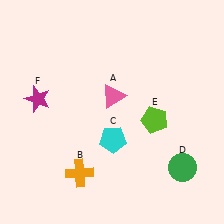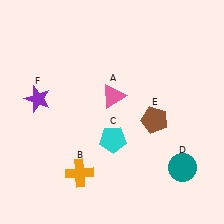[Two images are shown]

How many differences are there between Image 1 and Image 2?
There are 3 differences between the two images.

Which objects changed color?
D changed from green to teal. E changed from lime to brown. F changed from magenta to purple.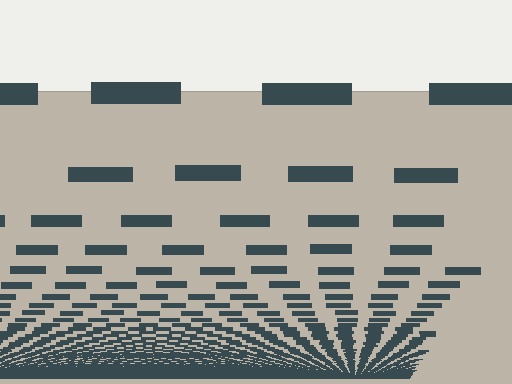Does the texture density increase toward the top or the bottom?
Density increases toward the bottom.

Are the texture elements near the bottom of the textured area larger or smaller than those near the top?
Smaller. The gradient is inverted — elements near the bottom are smaller and denser.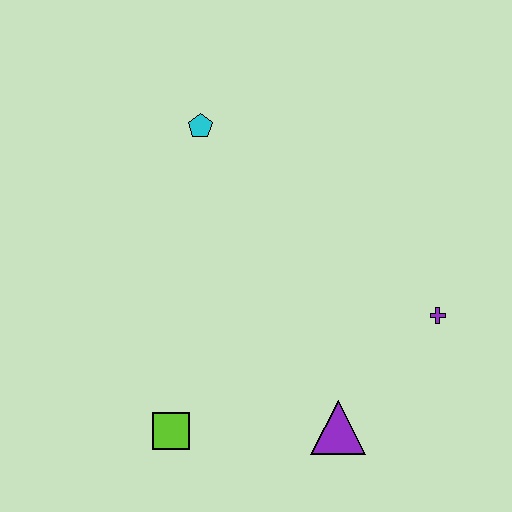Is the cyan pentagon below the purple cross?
No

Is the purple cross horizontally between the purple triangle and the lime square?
No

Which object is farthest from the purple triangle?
The cyan pentagon is farthest from the purple triangle.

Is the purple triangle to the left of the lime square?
No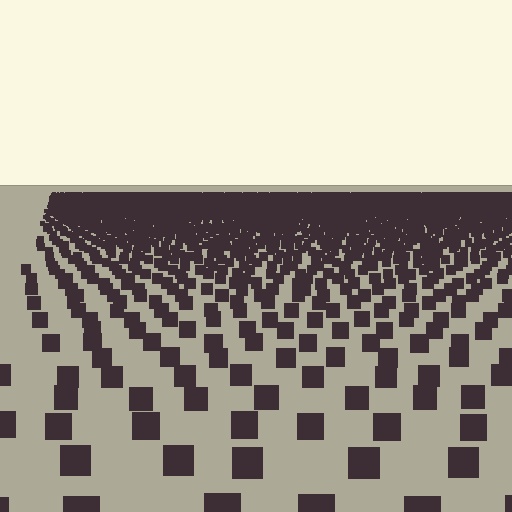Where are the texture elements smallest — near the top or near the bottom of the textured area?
Near the top.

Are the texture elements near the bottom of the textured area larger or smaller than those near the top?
Larger. Near the bottom, elements are closer to the viewer and appear at a bigger on-screen size.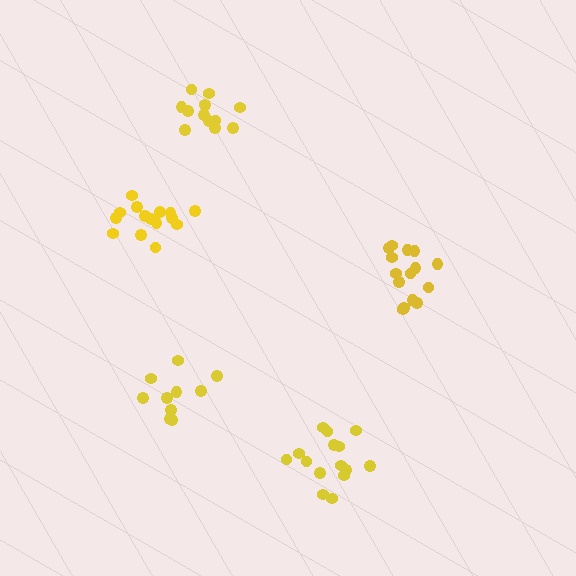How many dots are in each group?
Group 1: 15 dots, Group 2: 15 dots, Group 3: 10 dots, Group 4: 15 dots, Group 5: 12 dots (67 total).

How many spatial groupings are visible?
There are 5 spatial groupings.